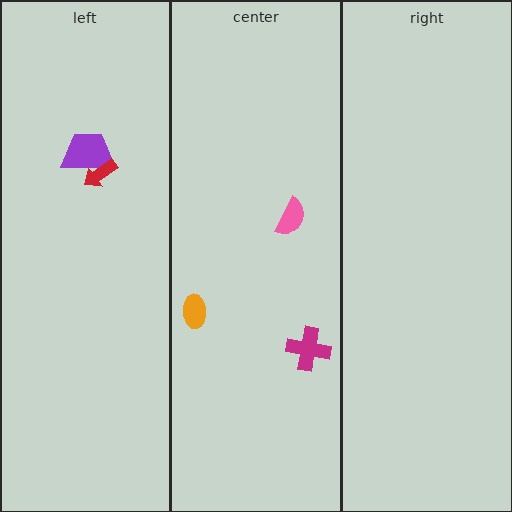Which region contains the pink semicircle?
The center region.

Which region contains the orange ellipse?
The center region.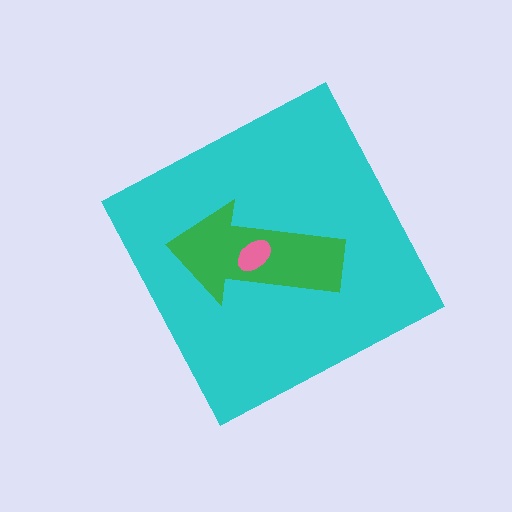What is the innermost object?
The pink ellipse.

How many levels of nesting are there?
3.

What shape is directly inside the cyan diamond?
The green arrow.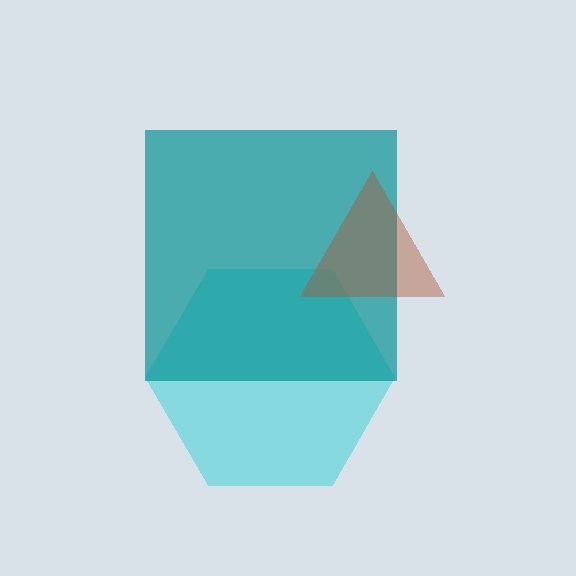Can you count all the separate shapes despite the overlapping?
Yes, there are 3 separate shapes.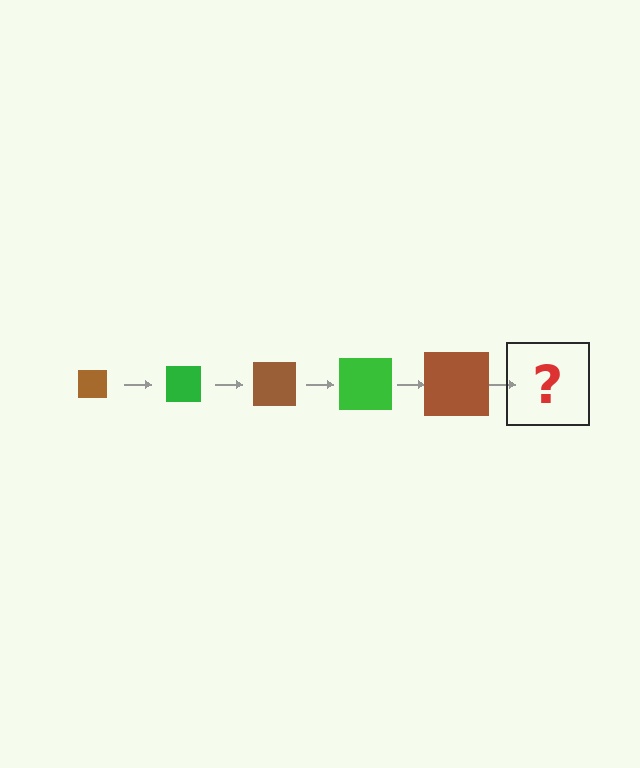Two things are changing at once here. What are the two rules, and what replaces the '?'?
The two rules are that the square grows larger each step and the color cycles through brown and green. The '?' should be a green square, larger than the previous one.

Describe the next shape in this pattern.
It should be a green square, larger than the previous one.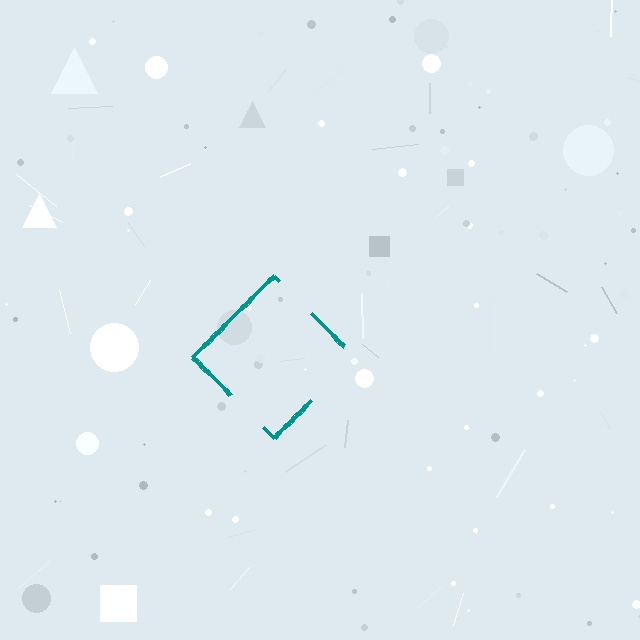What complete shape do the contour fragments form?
The contour fragments form a diamond.